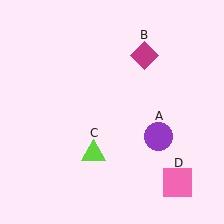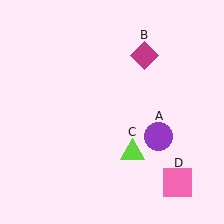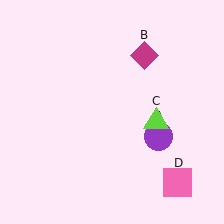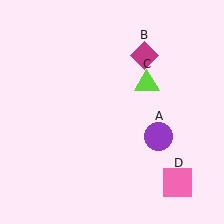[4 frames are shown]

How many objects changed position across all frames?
1 object changed position: lime triangle (object C).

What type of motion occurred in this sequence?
The lime triangle (object C) rotated counterclockwise around the center of the scene.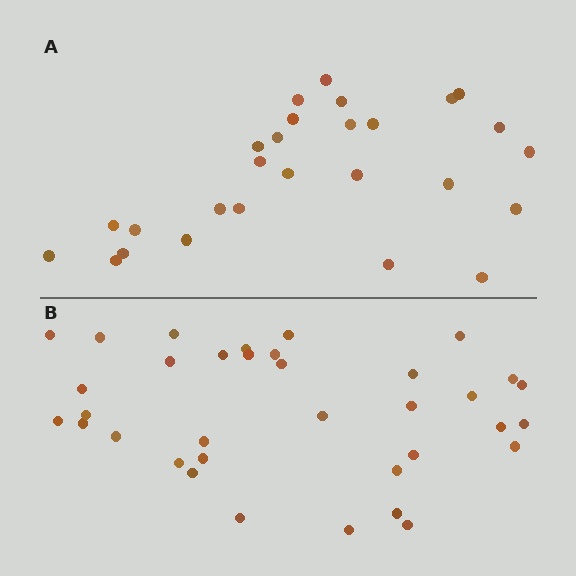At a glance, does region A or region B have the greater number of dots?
Region B (the bottom region) has more dots.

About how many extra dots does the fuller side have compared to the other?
Region B has roughly 8 or so more dots than region A.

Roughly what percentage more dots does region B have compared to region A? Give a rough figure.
About 30% more.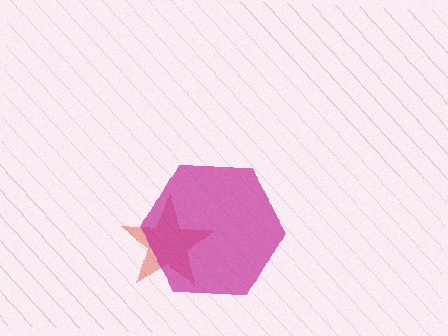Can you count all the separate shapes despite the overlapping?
Yes, there are 2 separate shapes.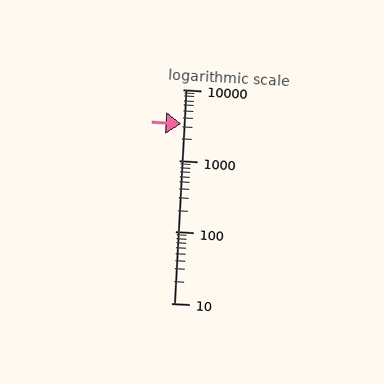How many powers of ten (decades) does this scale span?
The scale spans 3 decades, from 10 to 10000.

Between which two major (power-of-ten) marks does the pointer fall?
The pointer is between 1000 and 10000.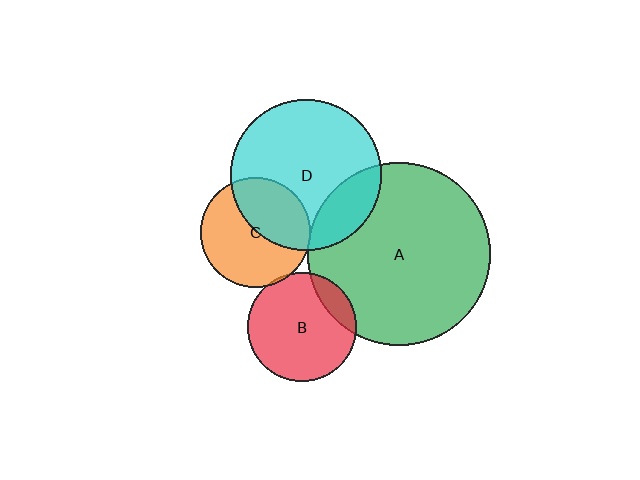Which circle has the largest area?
Circle A (green).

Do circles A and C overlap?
Yes.